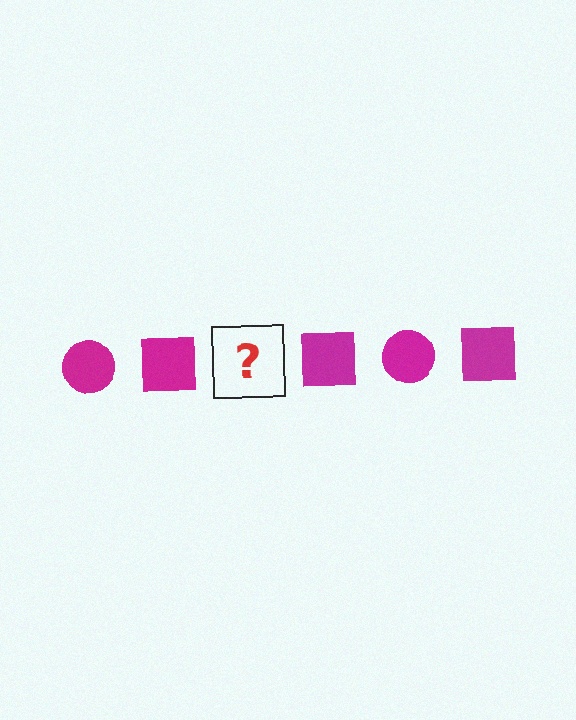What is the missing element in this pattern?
The missing element is a magenta circle.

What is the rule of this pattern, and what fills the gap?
The rule is that the pattern cycles through circle, square shapes in magenta. The gap should be filled with a magenta circle.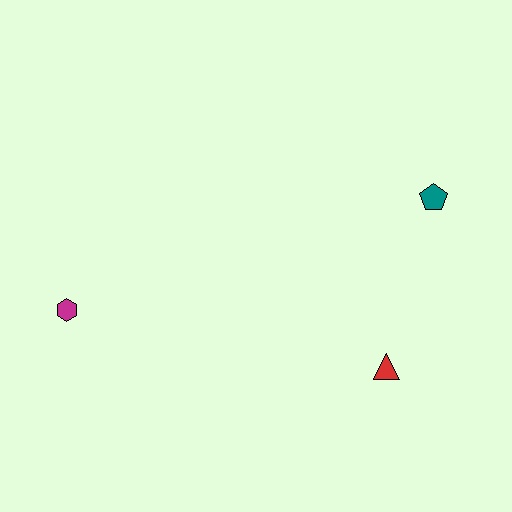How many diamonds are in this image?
There are no diamonds.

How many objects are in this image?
There are 3 objects.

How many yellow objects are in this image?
There are no yellow objects.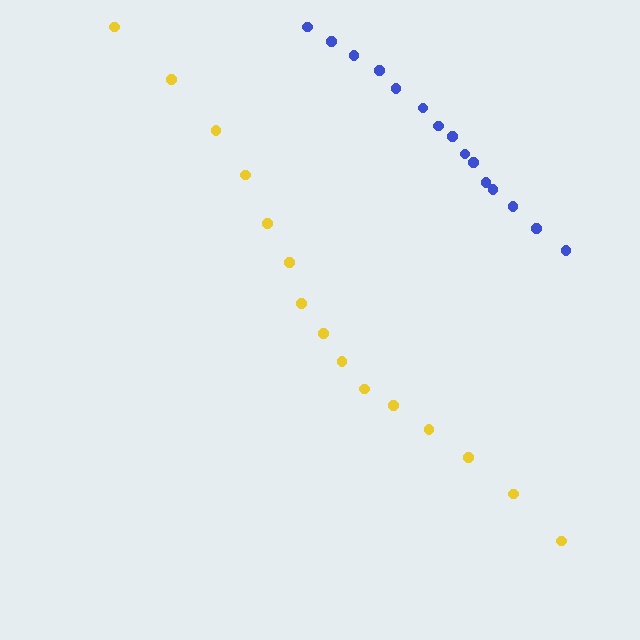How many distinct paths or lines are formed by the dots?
There are 2 distinct paths.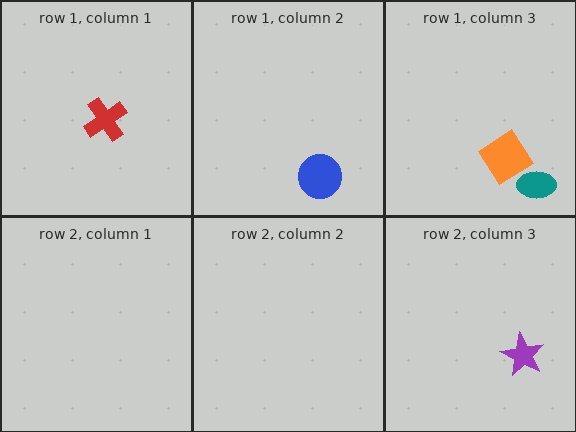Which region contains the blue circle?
The row 1, column 2 region.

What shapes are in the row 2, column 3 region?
The purple star.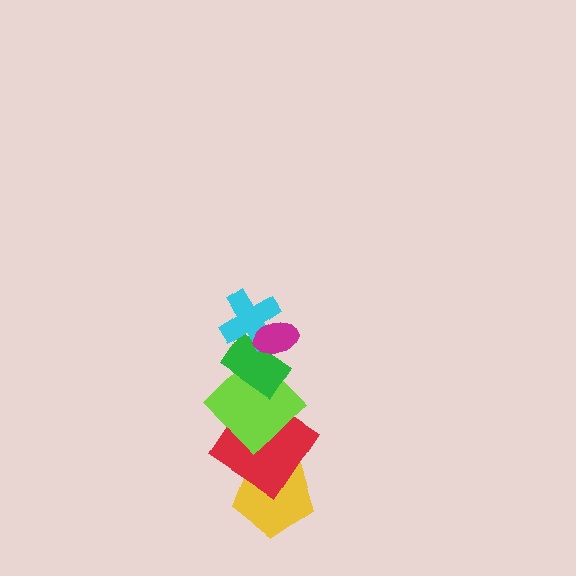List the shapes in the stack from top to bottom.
From top to bottom: the magenta ellipse, the cyan cross, the green rectangle, the lime diamond, the red diamond, the yellow pentagon.